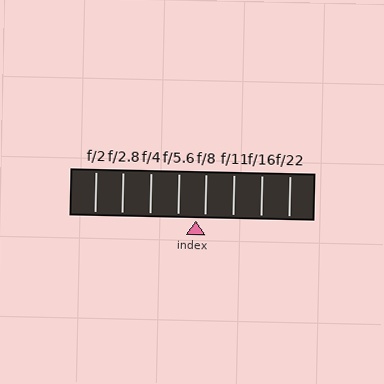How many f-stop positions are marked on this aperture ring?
There are 8 f-stop positions marked.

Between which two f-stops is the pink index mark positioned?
The index mark is between f/5.6 and f/8.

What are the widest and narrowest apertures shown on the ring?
The widest aperture shown is f/2 and the narrowest is f/22.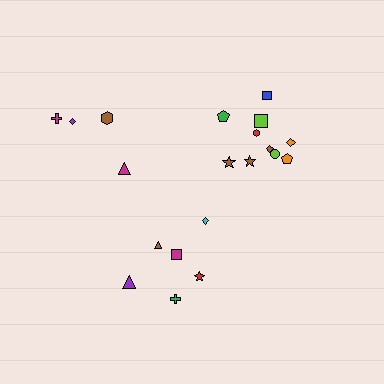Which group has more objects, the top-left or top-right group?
The top-right group.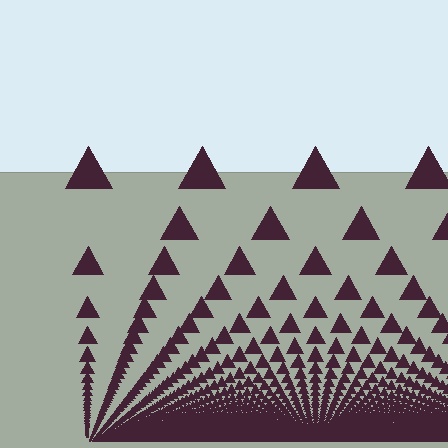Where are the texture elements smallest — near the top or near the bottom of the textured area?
Near the bottom.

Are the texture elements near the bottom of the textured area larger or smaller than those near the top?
Smaller. The gradient is inverted — elements near the bottom are smaller and denser.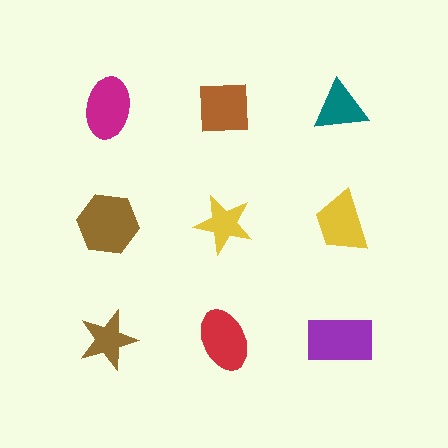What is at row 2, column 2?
A yellow star.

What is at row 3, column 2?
A red ellipse.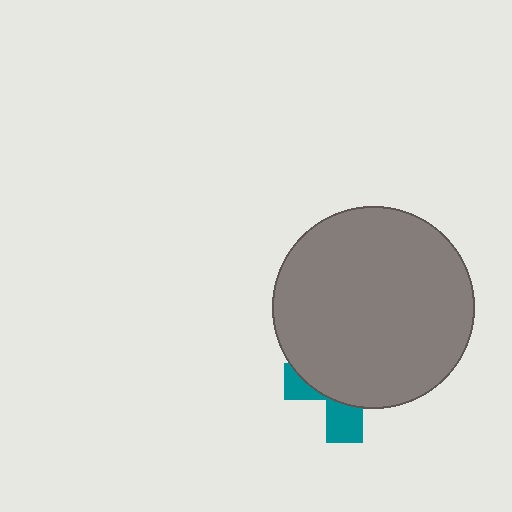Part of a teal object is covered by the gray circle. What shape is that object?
It is a cross.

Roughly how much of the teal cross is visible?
A small part of it is visible (roughly 30%).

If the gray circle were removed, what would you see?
You would see the complete teal cross.